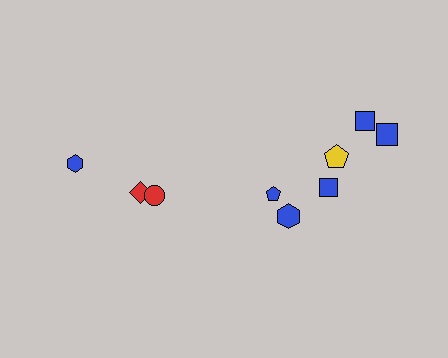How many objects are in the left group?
There are 3 objects.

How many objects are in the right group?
There are 6 objects.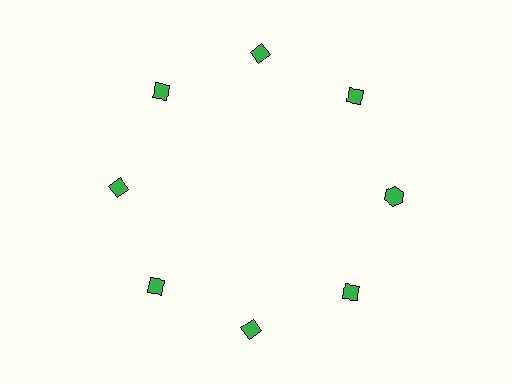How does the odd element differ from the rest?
It has a different shape: hexagon instead of diamond.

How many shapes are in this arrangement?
There are 8 shapes arranged in a ring pattern.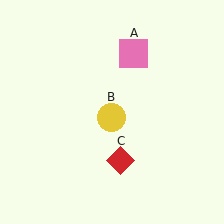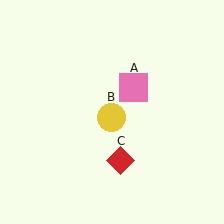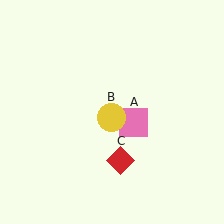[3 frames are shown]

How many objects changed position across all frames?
1 object changed position: pink square (object A).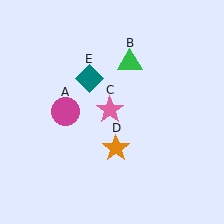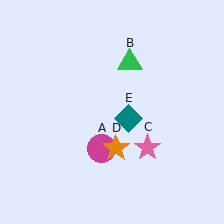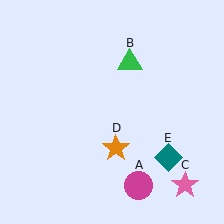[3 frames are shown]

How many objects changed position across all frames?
3 objects changed position: magenta circle (object A), pink star (object C), teal diamond (object E).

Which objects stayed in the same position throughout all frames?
Green triangle (object B) and orange star (object D) remained stationary.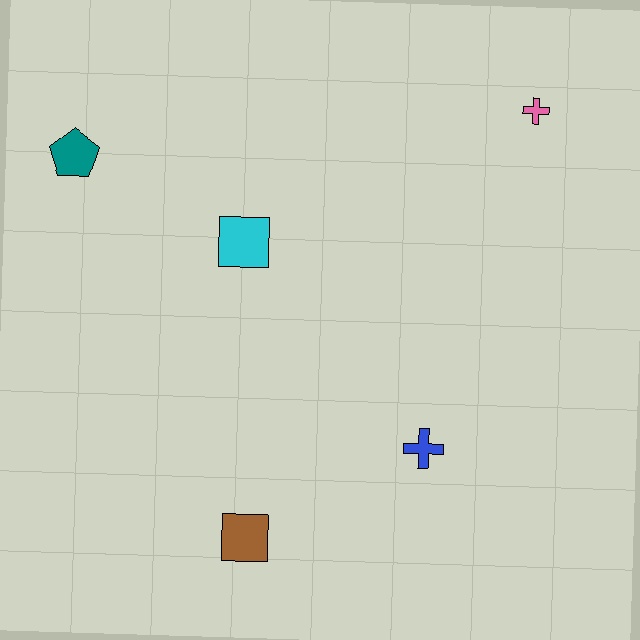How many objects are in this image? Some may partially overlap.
There are 5 objects.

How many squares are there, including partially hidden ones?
There are 2 squares.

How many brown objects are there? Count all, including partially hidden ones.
There is 1 brown object.